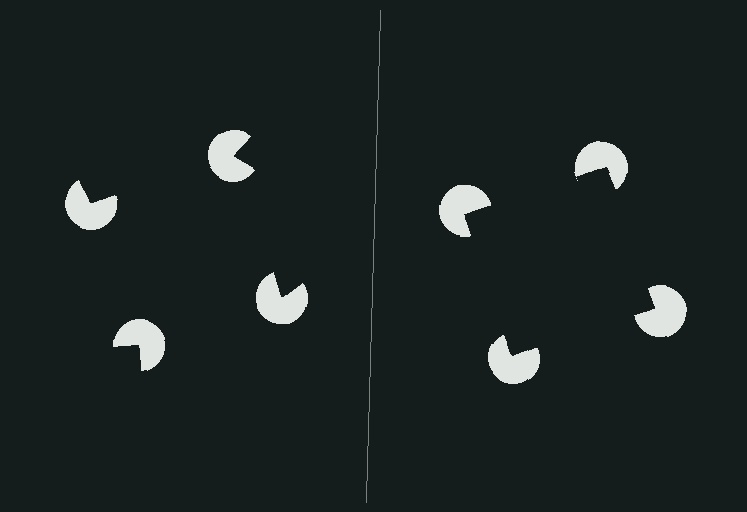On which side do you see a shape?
An illusory square appears on the right side. On the left side the wedge cuts are rotated, so no coherent shape forms.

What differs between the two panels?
The pac-man discs are positioned identically on both sides; only the wedge orientations differ. On the right they align to a square; on the left they are misaligned.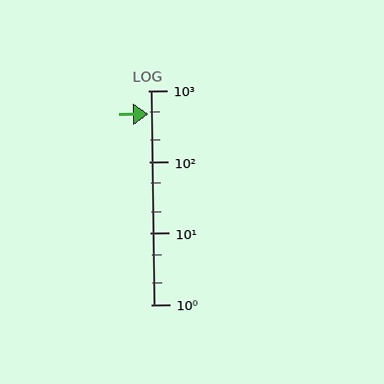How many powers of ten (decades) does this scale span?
The scale spans 3 decades, from 1 to 1000.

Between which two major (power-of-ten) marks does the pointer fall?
The pointer is between 100 and 1000.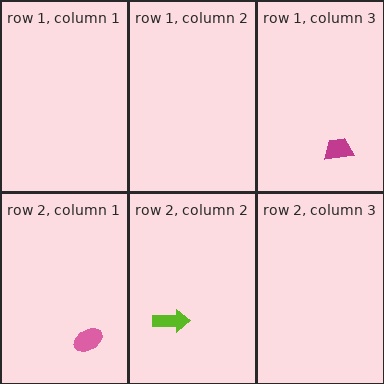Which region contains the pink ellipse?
The row 2, column 1 region.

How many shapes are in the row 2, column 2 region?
1.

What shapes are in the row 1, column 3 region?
The magenta trapezoid.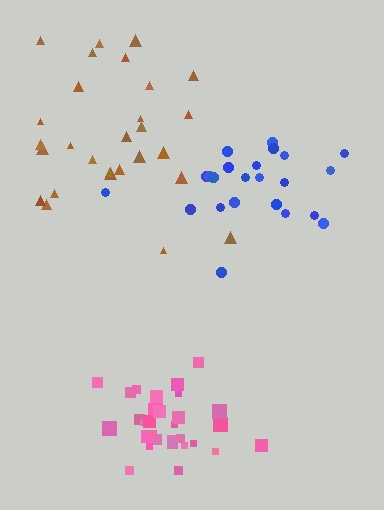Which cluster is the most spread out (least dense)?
Brown.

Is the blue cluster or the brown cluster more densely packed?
Blue.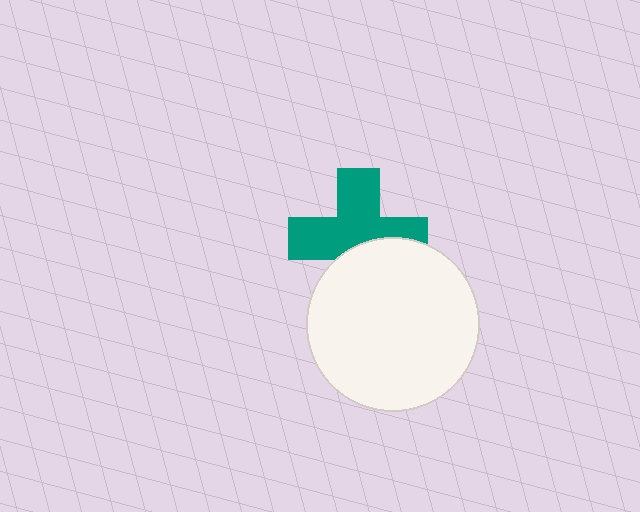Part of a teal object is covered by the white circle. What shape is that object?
It is a cross.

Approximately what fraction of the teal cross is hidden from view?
Roughly 36% of the teal cross is hidden behind the white circle.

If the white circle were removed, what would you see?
You would see the complete teal cross.